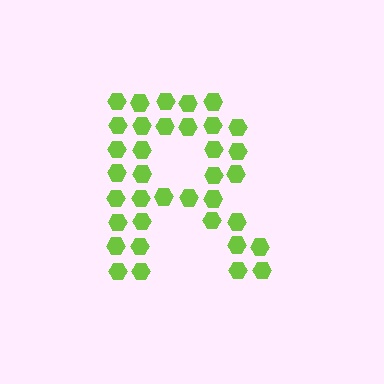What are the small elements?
The small elements are hexagons.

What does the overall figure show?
The overall figure shows the letter R.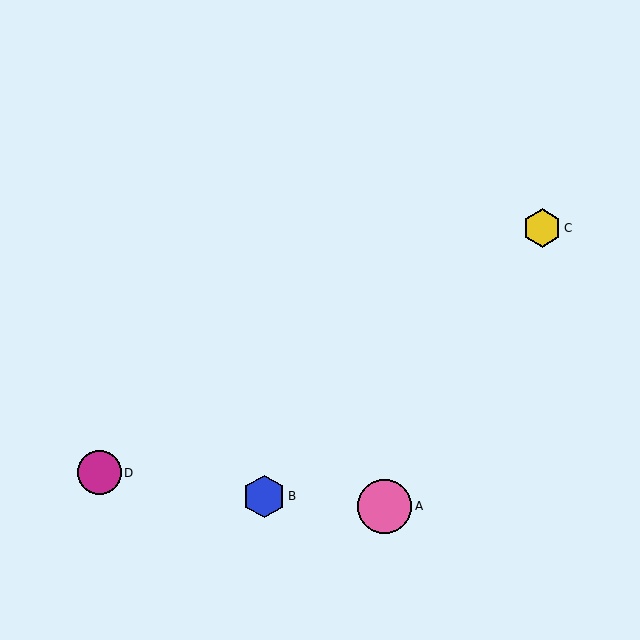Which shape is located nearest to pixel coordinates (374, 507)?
The pink circle (labeled A) at (384, 506) is nearest to that location.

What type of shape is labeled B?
Shape B is a blue hexagon.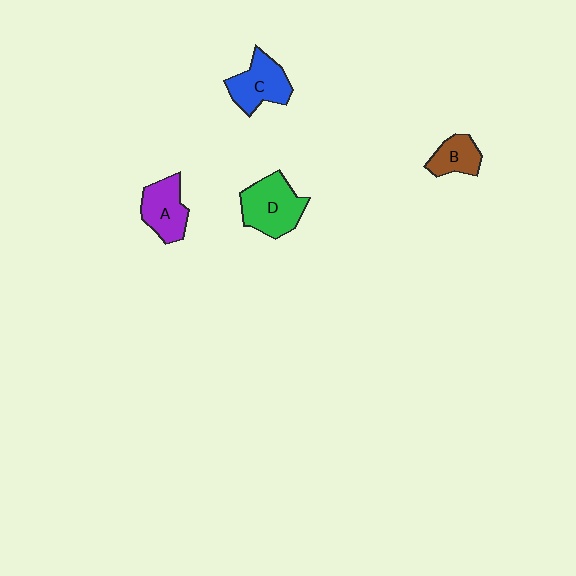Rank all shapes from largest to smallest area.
From largest to smallest: D (green), C (blue), A (purple), B (brown).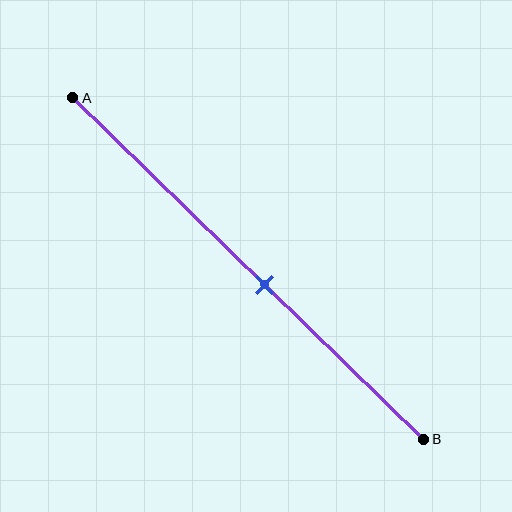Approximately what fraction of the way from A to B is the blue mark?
The blue mark is approximately 55% of the way from A to B.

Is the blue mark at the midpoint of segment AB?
No, the mark is at about 55% from A, not at the 50% midpoint.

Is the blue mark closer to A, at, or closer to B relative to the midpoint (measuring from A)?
The blue mark is closer to point B than the midpoint of segment AB.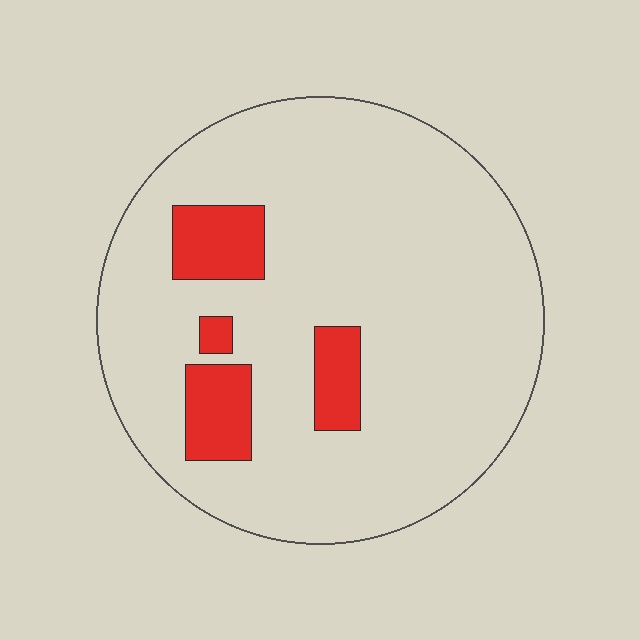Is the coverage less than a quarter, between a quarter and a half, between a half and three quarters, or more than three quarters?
Less than a quarter.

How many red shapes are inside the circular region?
4.